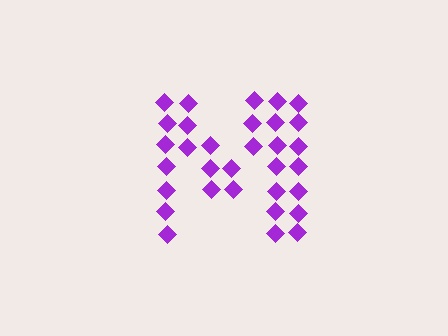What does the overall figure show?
The overall figure shows the letter M.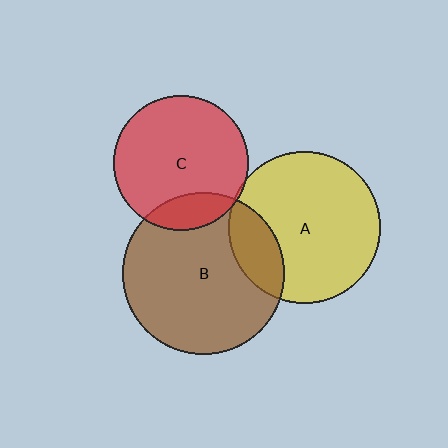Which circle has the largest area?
Circle B (brown).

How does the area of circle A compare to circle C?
Approximately 1.3 times.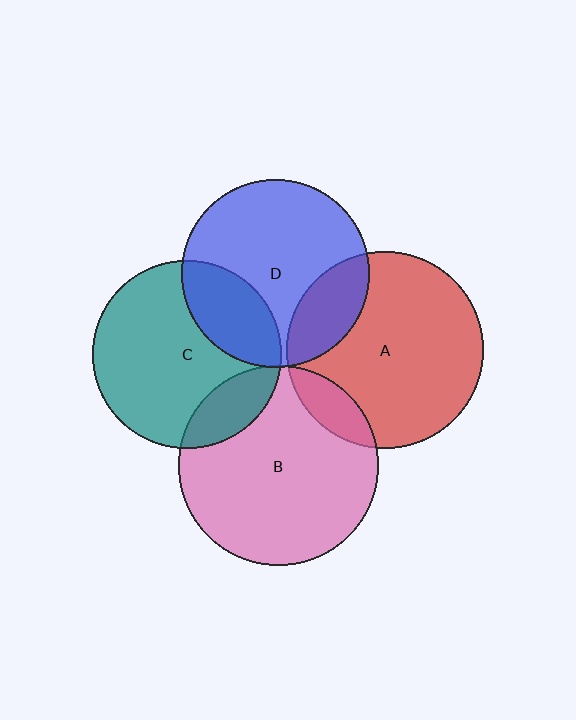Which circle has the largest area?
Circle B (pink).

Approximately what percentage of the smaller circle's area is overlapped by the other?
Approximately 15%.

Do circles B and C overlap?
Yes.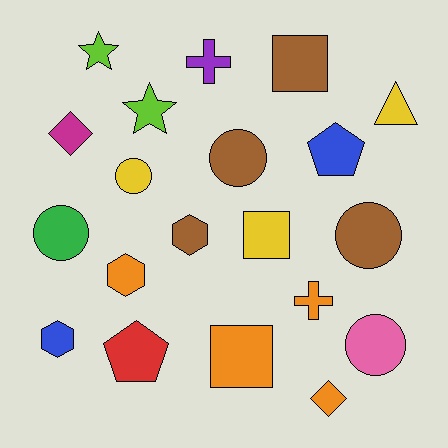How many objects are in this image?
There are 20 objects.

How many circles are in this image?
There are 5 circles.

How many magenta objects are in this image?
There is 1 magenta object.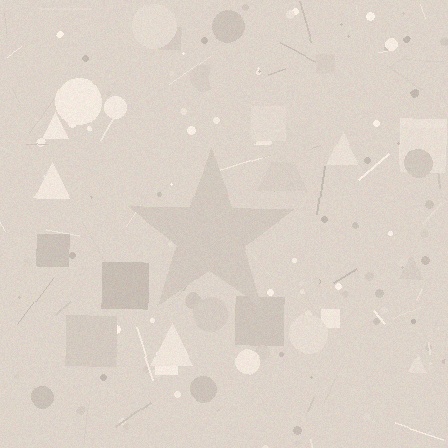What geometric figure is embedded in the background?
A star is embedded in the background.